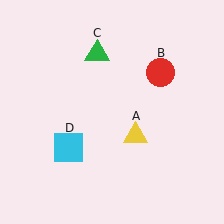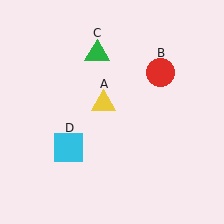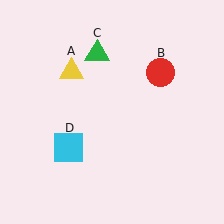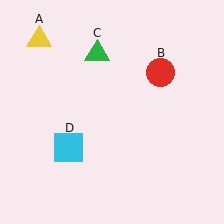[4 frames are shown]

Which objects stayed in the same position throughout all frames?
Red circle (object B) and green triangle (object C) and cyan square (object D) remained stationary.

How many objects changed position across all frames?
1 object changed position: yellow triangle (object A).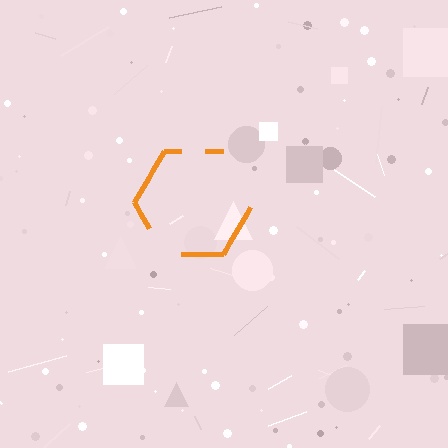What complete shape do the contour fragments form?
The contour fragments form a hexagon.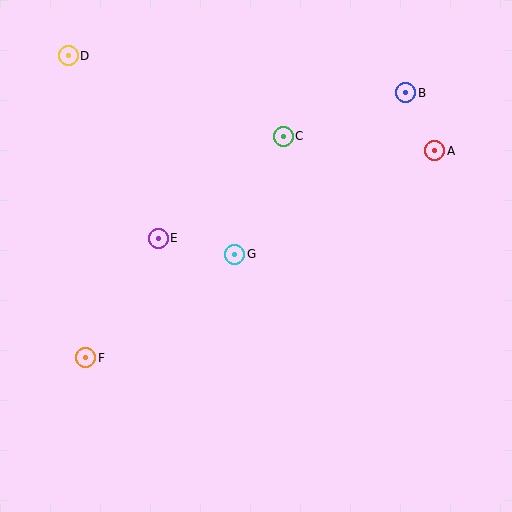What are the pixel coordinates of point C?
Point C is at (283, 136).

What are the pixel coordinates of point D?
Point D is at (68, 56).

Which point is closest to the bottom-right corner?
Point A is closest to the bottom-right corner.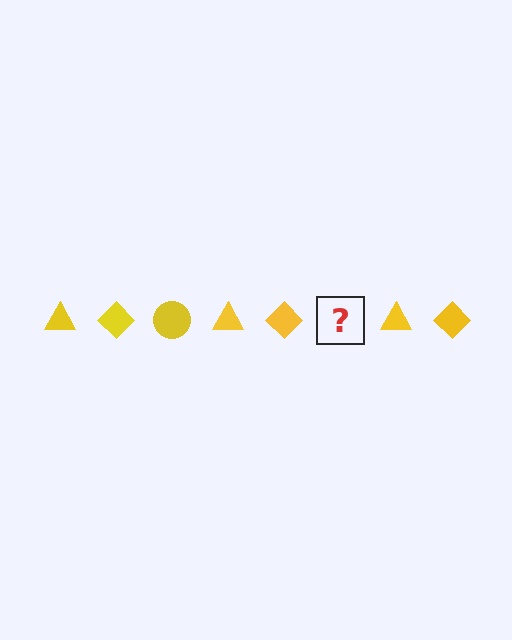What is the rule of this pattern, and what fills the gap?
The rule is that the pattern cycles through triangle, diamond, circle shapes in yellow. The gap should be filled with a yellow circle.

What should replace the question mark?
The question mark should be replaced with a yellow circle.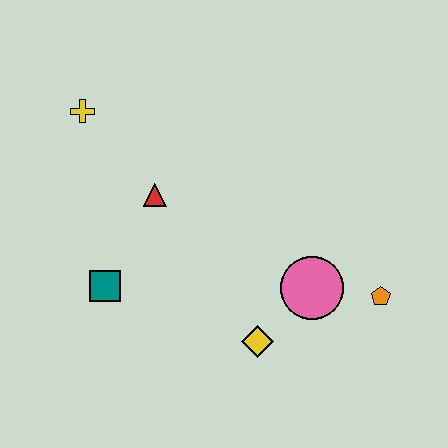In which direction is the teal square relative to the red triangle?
The teal square is below the red triangle.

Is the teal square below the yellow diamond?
No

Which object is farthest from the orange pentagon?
The yellow cross is farthest from the orange pentagon.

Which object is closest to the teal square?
The red triangle is closest to the teal square.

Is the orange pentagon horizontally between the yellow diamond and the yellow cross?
No